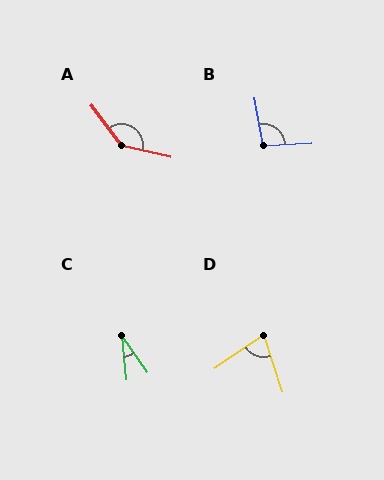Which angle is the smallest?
C, at approximately 30 degrees.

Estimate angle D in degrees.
Approximately 74 degrees.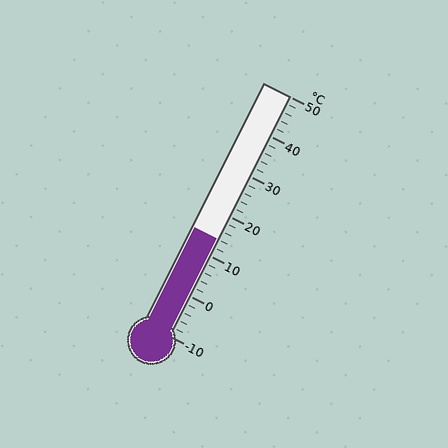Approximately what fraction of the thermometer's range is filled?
The thermometer is filled to approximately 40% of its range.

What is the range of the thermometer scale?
The thermometer scale ranges from -10°C to 50°C.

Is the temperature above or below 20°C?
The temperature is below 20°C.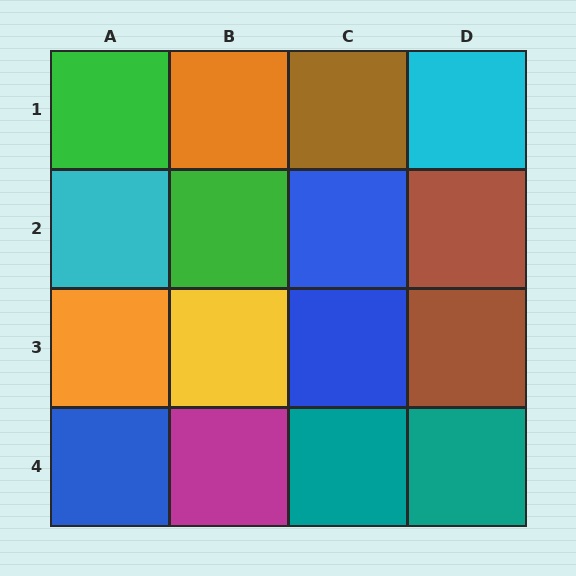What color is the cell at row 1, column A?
Green.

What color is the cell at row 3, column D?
Brown.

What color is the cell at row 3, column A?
Orange.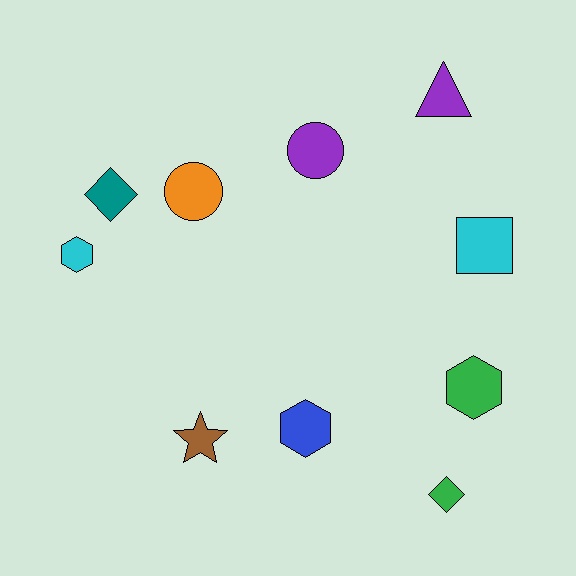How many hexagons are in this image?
There are 3 hexagons.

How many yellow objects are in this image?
There are no yellow objects.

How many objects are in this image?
There are 10 objects.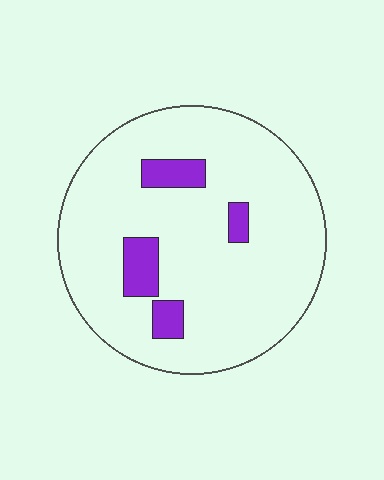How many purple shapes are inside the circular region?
4.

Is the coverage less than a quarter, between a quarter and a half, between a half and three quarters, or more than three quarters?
Less than a quarter.